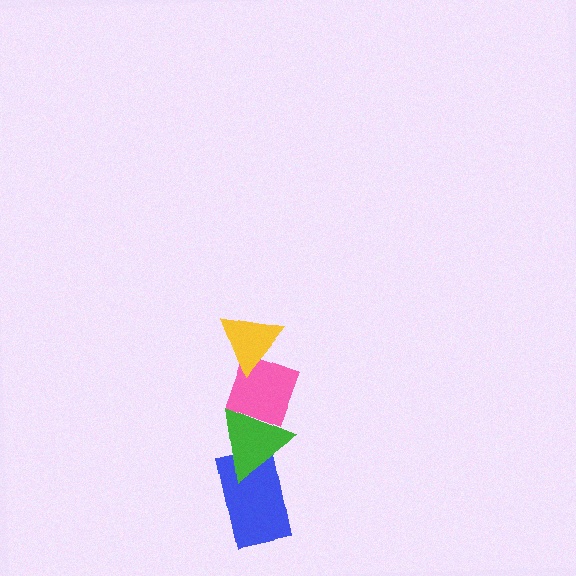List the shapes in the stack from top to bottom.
From top to bottom: the yellow triangle, the pink diamond, the green triangle, the blue rectangle.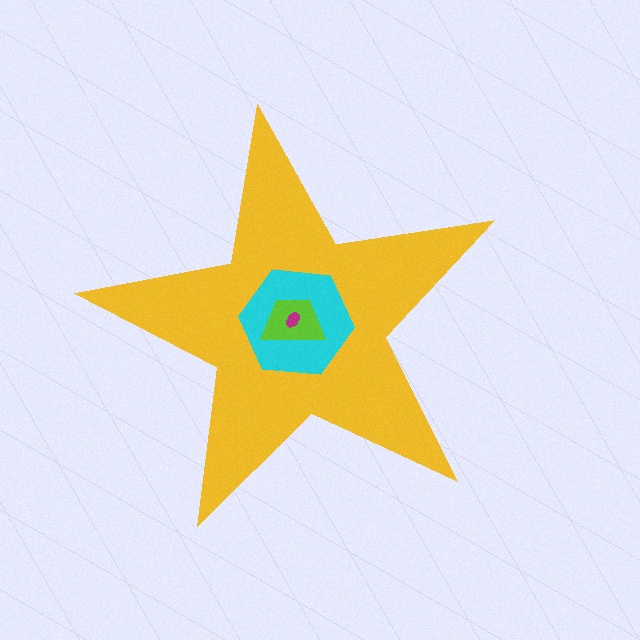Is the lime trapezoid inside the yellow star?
Yes.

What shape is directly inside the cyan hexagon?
The lime trapezoid.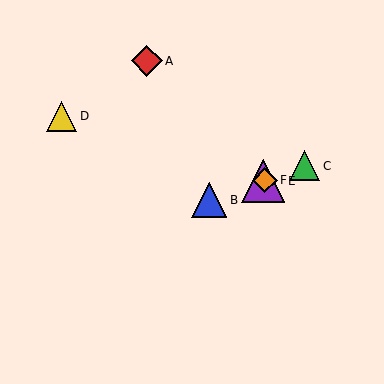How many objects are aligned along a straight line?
4 objects (B, C, E, F) are aligned along a straight line.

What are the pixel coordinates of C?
Object C is at (305, 166).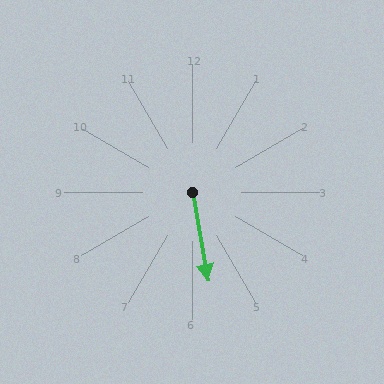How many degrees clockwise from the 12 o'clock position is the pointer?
Approximately 170 degrees.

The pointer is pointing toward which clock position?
Roughly 6 o'clock.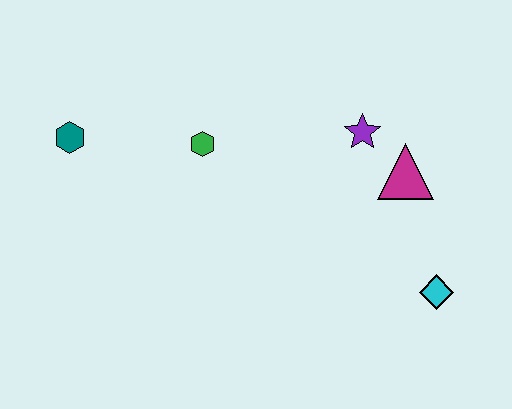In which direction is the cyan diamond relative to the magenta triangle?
The cyan diamond is below the magenta triangle.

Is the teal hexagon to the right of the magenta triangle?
No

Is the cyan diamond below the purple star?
Yes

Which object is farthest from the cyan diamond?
The teal hexagon is farthest from the cyan diamond.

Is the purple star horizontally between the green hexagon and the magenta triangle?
Yes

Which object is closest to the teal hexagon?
The green hexagon is closest to the teal hexagon.